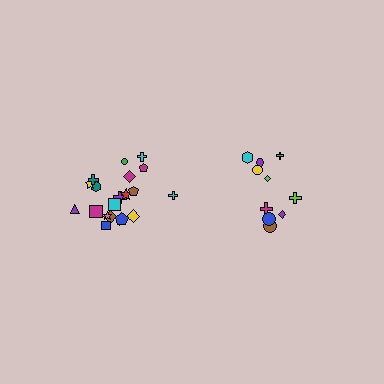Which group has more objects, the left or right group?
The left group.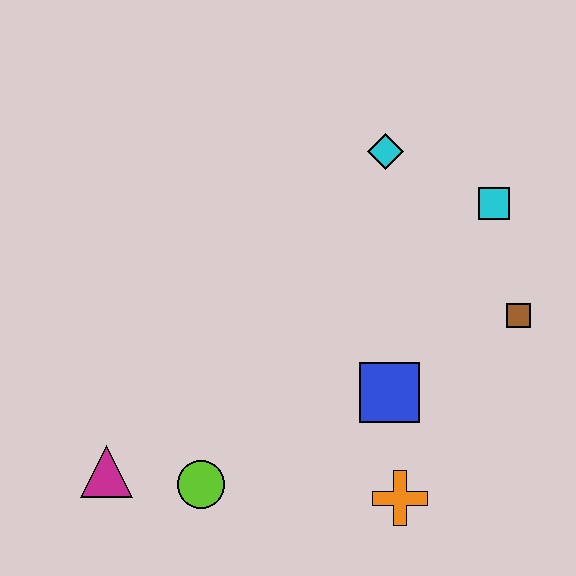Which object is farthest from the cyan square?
The magenta triangle is farthest from the cyan square.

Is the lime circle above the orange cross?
Yes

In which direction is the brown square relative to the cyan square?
The brown square is below the cyan square.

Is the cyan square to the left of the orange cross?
No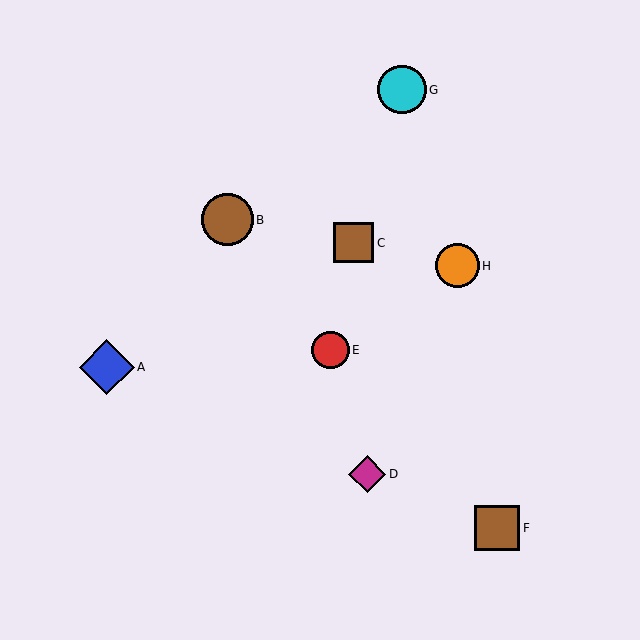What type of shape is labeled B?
Shape B is a brown circle.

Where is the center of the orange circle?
The center of the orange circle is at (457, 266).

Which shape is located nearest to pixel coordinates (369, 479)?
The magenta diamond (labeled D) at (367, 474) is nearest to that location.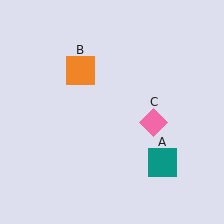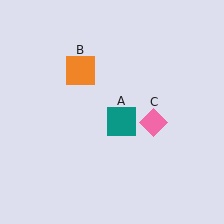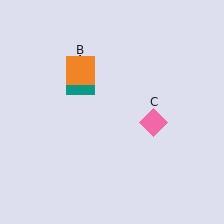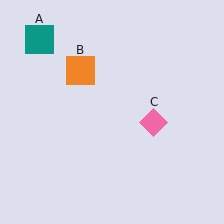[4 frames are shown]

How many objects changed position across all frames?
1 object changed position: teal square (object A).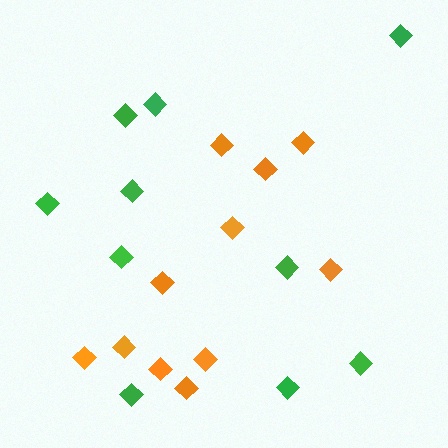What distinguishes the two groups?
There are 2 groups: one group of orange diamonds (11) and one group of green diamonds (10).